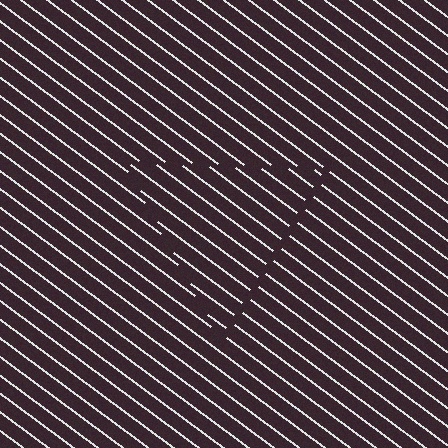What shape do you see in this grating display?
An illusory triangle. The interior of the shape contains the same grating, shifted by half a period — the contour is defined by the phase discontinuity where line-ends from the inner and outer gratings abut.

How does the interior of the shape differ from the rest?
The interior of the shape contains the same grating, shifted by half a period — the contour is defined by the phase discontinuity where line-ends from the inner and outer gratings abut.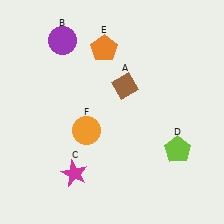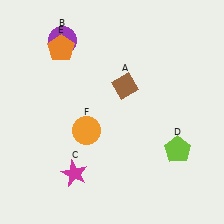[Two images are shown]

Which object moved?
The orange pentagon (E) moved left.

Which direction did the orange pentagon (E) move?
The orange pentagon (E) moved left.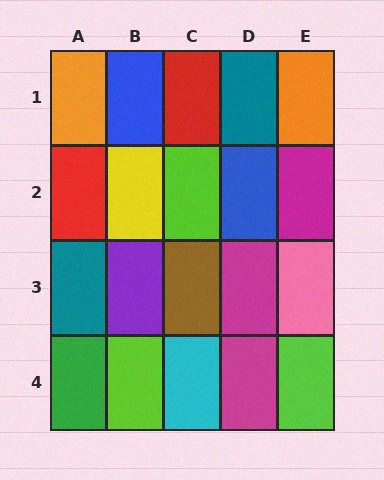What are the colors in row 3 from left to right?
Teal, purple, brown, magenta, pink.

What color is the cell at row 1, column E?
Orange.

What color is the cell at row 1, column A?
Orange.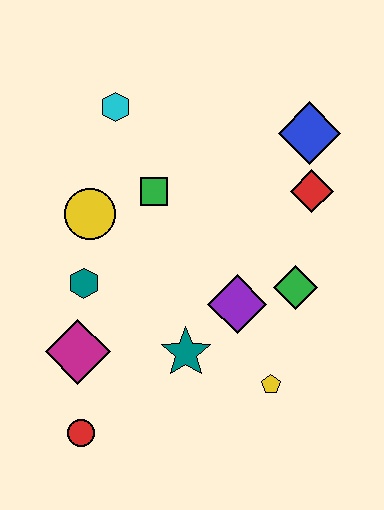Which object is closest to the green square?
The yellow circle is closest to the green square.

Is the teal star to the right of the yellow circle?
Yes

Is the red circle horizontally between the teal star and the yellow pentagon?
No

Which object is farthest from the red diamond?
The red circle is farthest from the red diamond.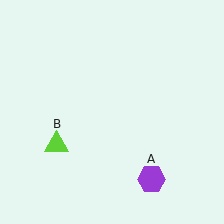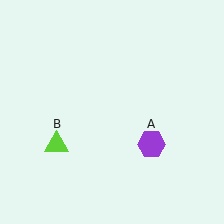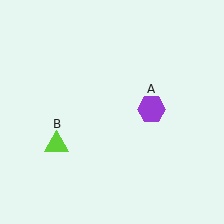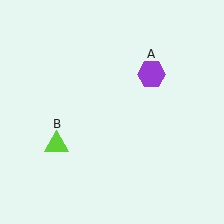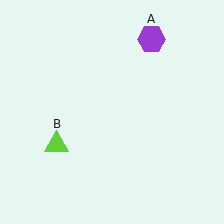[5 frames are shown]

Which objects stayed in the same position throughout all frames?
Lime triangle (object B) remained stationary.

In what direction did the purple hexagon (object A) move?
The purple hexagon (object A) moved up.